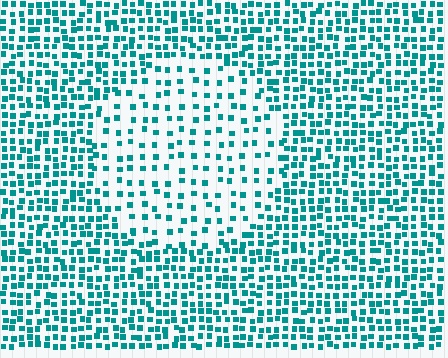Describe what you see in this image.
The image contains small teal elements arranged at two different densities. A circle-shaped region is visible where the elements are less densely packed than the surrounding area.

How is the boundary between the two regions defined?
The boundary is defined by a change in element density (approximately 2.1x ratio). All elements are the same color, size, and shape.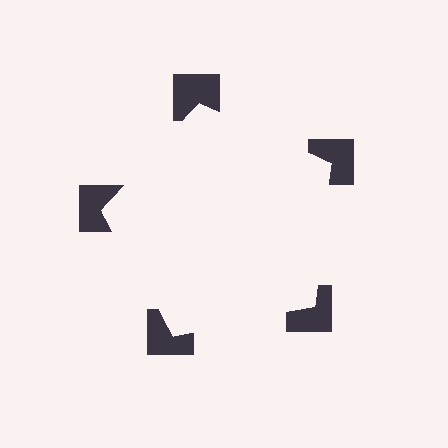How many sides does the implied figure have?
5 sides.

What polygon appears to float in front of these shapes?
An illusory pentagon — its edges are inferred from the aligned wedge cuts in the notched squares, not physically drawn.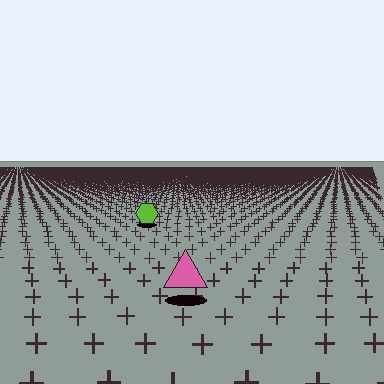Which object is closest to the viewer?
The pink triangle is closest. The texture marks near it are larger and more spread out.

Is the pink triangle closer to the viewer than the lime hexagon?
Yes. The pink triangle is closer — you can tell from the texture gradient: the ground texture is coarser near it.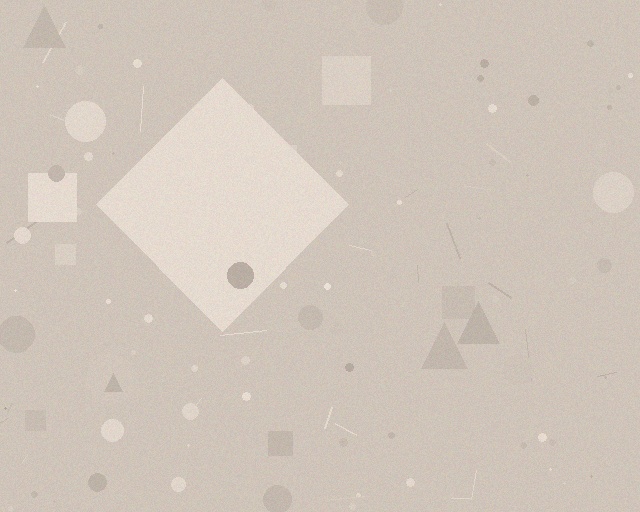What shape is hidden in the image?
A diamond is hidden in the image.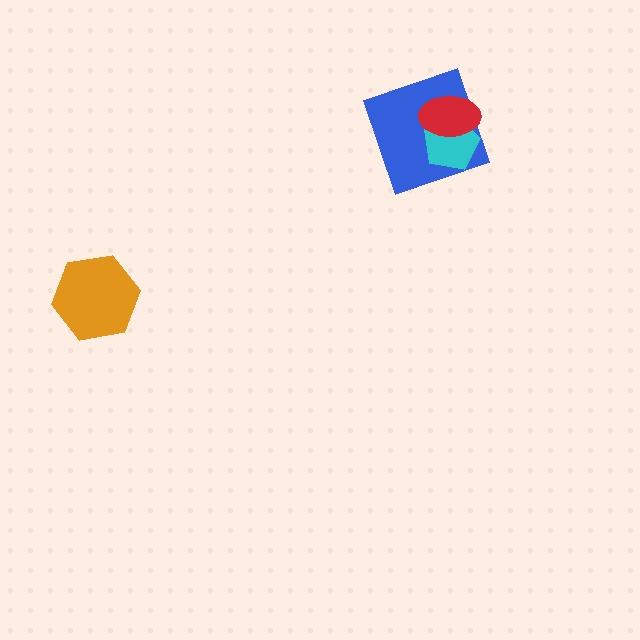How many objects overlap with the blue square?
2 objects overlap with the blue square.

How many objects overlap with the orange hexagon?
0 objects overlap with the orange hexagon.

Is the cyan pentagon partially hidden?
Yes, it is partially covered by another shape.